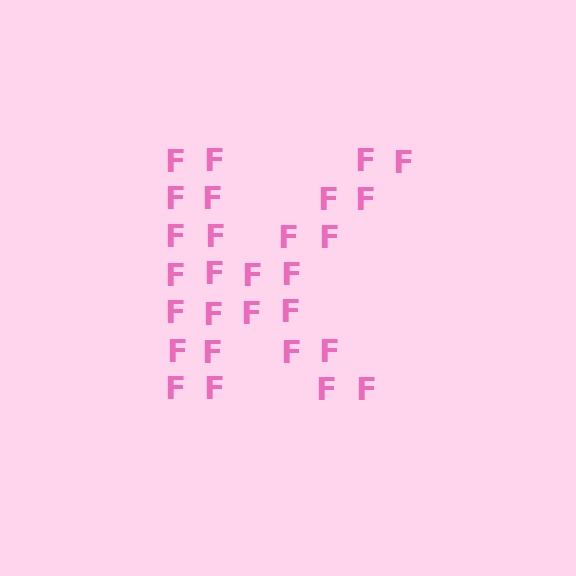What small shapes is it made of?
It is made of small letter F's.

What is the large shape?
The large shape is the letter K.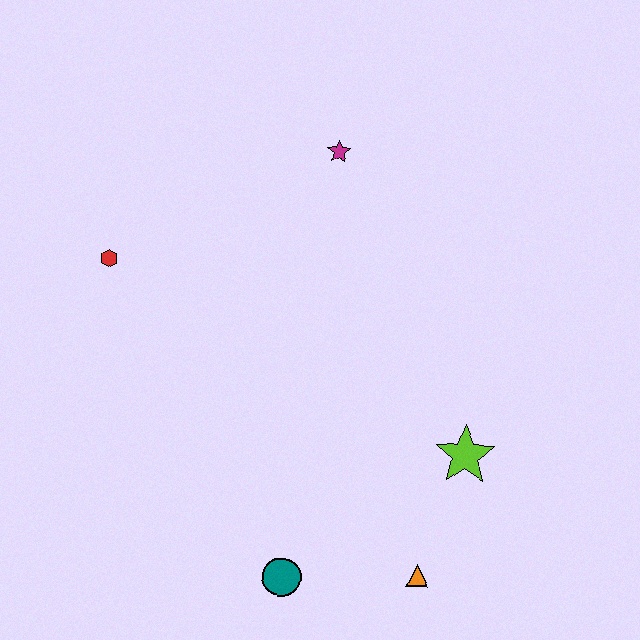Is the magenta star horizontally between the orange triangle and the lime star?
No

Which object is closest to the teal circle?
The orange triangle is closest to the teal circle.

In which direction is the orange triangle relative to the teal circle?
The orange triangle is to the right of the teal circle.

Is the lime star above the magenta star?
No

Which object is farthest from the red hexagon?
The orange triangle is farthest from the red hexagon.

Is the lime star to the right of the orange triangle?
Yes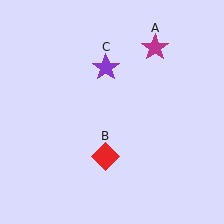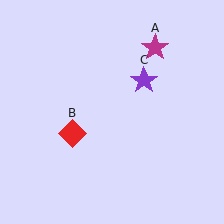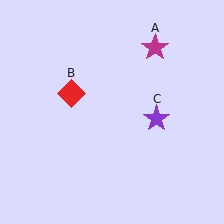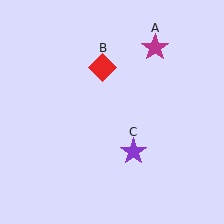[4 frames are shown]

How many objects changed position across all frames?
2 objects changed position: red diamond (object B), purple star (object C).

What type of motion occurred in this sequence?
The red diamond (object B), purple star (object C) rotated clockwise around the center of the scene.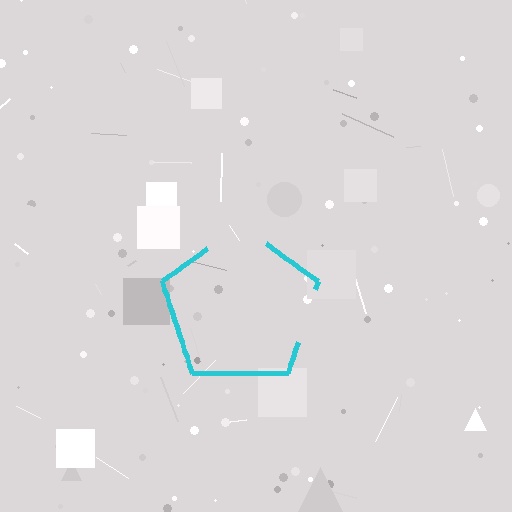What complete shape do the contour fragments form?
The contour fragments form a pentagon.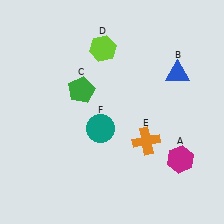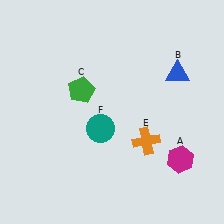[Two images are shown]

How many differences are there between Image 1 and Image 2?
There is 1 difference between the two images.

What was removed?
The lime hexagon (D) was removed in Image 2.